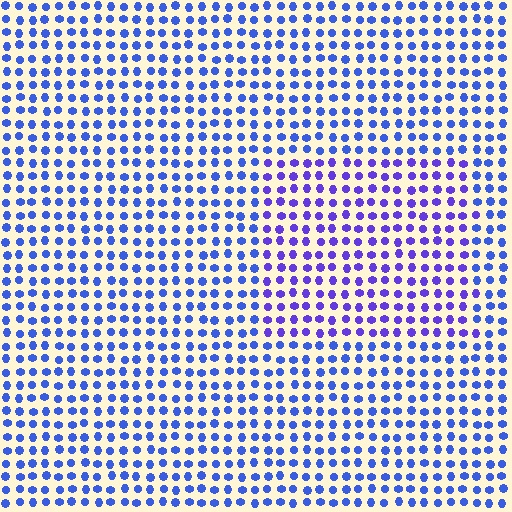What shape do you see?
I see a rectangle.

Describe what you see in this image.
The image is filled with small blue elements in a uniform arrangement. A rectangle-shaped region is visible where the elements are tinted to a slightly different hue, forming a subtle color boundary.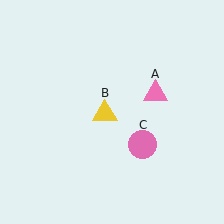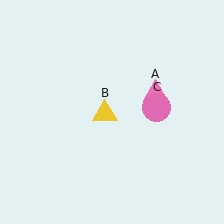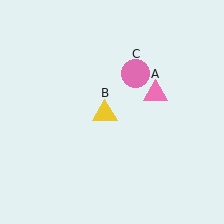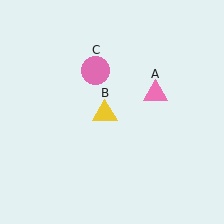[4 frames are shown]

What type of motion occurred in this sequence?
The pink circle (object C) rotated counterclockwise around the center of the scene.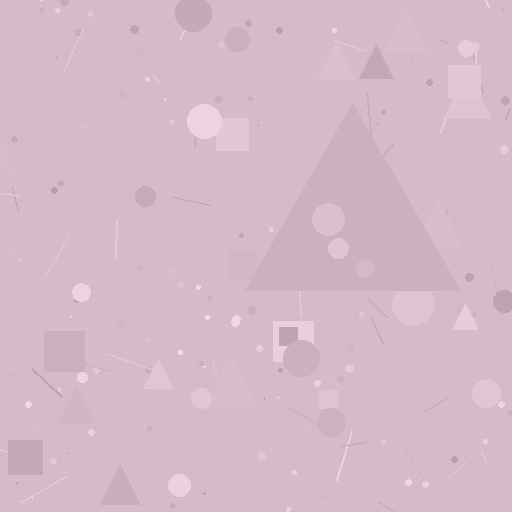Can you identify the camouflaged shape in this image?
The camouflaged shape is a triangle.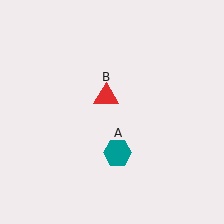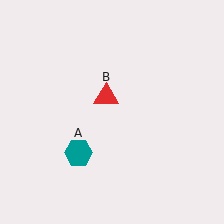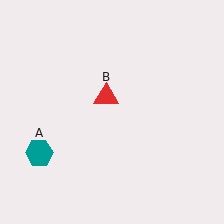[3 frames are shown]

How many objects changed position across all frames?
1 object changed position: teal hexagon (object A).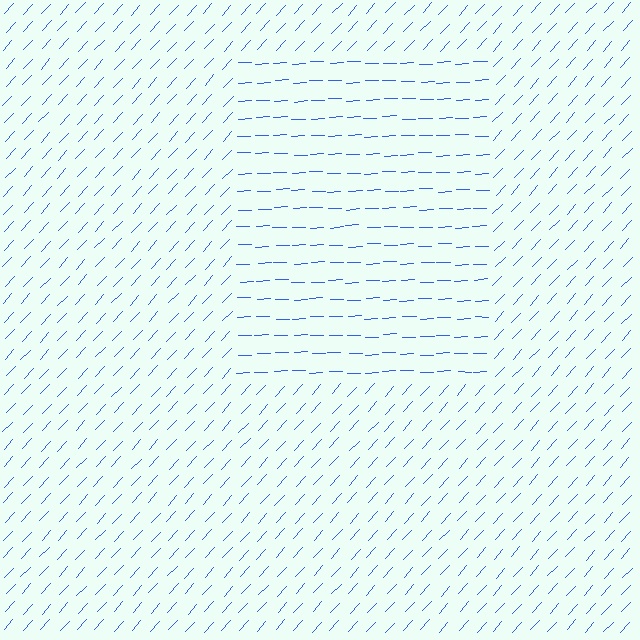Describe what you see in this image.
The image is filled with small blue line segments. A rectangle region in the image has lines oriented differently from the surrounding lines, creating a visible texture boundary.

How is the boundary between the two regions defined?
The boundary is defined purely by a change in line orientation (approximately 45 degrees difference). All lines are the same color and thickness.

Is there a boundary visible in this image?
Yes, there is a texture boundary formed by a change in line orientation.